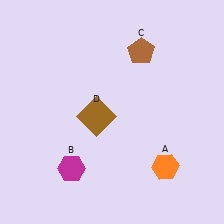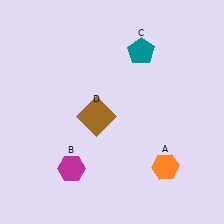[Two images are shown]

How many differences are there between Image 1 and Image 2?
There is 1 difference between the two images.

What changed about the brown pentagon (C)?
In Image 1, C is brown. In Image 2, it changed to teal.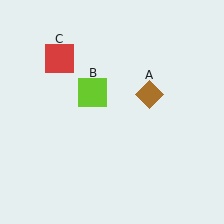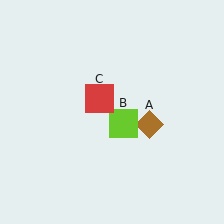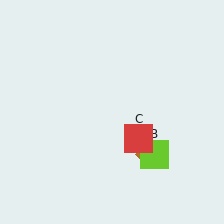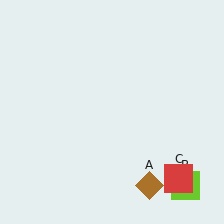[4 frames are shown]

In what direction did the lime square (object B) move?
The lime square (object B) moved down and to the right.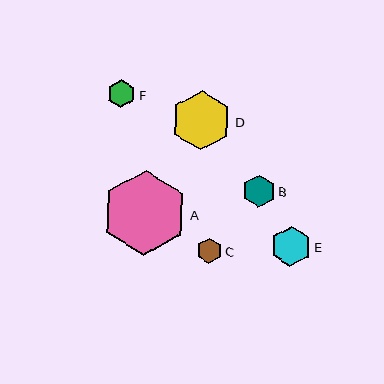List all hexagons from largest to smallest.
From largest to smallest: A, D, E, B, F, C.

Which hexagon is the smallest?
Hexagon C is the smallest with a size of approximately 25 pixels.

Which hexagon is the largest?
Hexagon A is the largest with a size of approximately 85 pixels.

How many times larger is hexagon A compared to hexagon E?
Hexagon A is approximately 2.1 times the size of hexagon E.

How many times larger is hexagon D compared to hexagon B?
Hexagon D is approximately 1.8 times the size of hexagon B.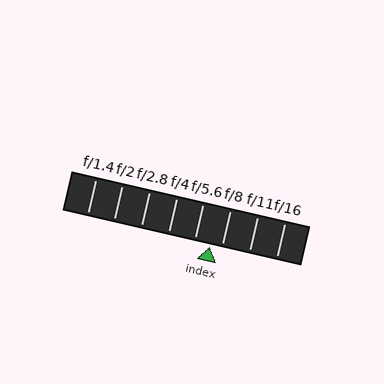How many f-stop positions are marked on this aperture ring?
There are 8 f-stop positions marked.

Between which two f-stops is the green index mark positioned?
The index mark is between f/5.6 and f/8.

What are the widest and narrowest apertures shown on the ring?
The widest aperture shown is f/1.4 and the narrowest is f/16.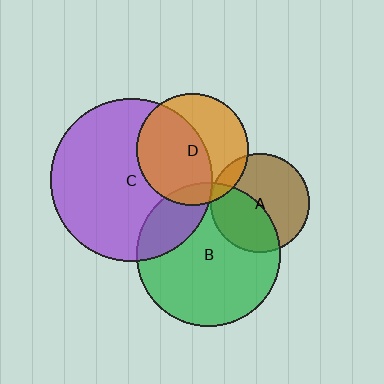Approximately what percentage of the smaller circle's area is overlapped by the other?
Approximately 10%.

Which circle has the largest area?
Circle C (purple).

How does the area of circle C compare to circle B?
Approximately 1.3 times.